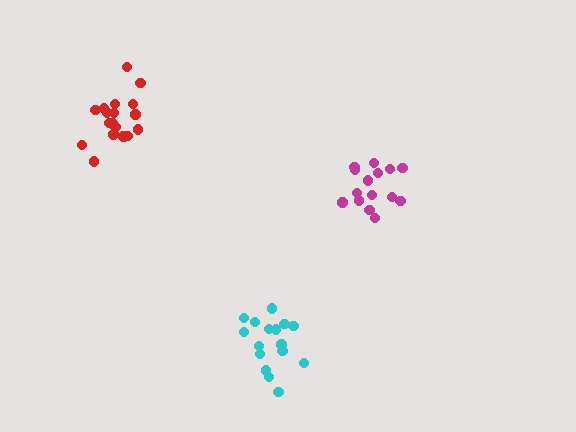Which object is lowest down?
The cyan cluster is bottommost.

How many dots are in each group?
Group 1: 15 dots, Group 2: 16 dots, Group 3: 18 dots (49 total).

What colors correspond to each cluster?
The clusters are colored: magenta, cyan, red.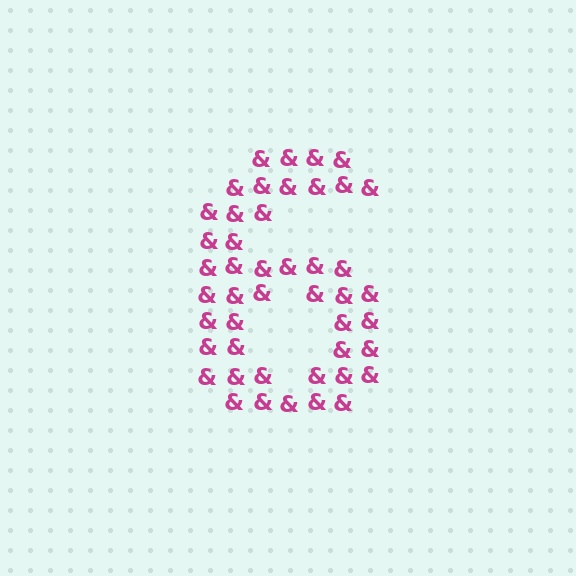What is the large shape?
The large shape is the digit 6.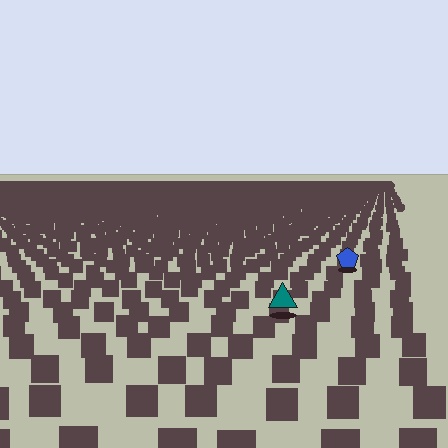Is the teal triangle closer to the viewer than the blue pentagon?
Yes. The teal triangle is closer — you can tell from the texture gradient: the ground texture is coarser near it.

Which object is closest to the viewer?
The teal triangle is closest. The texture marks near it are larger and more spread out.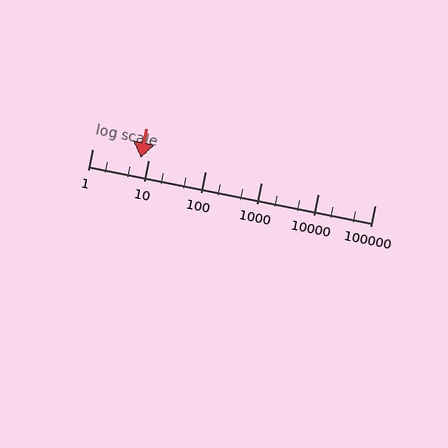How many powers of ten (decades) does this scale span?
The scale spans 5 decades, from 1 to 100000.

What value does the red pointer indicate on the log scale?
The pointer indicates approximately 7.3.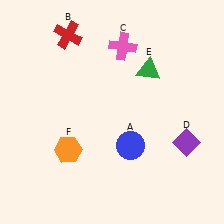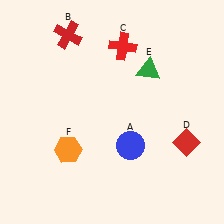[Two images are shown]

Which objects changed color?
C changed from pink to red. D changed from purple to red.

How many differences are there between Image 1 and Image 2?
There are 2 differences between the two images.